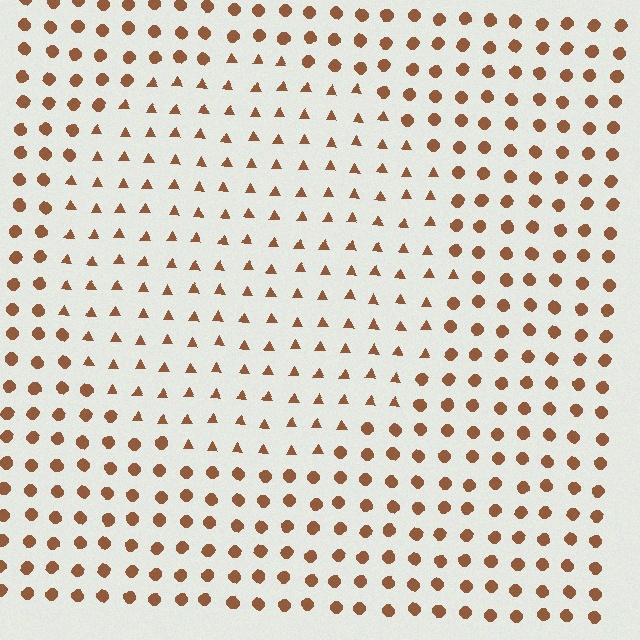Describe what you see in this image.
The image is filled with small brown elements arranged in a uniform grid. A circle-shaped region contains triangles, while the surrounding area contains circles. The boundary is defined purely by the change in element shape.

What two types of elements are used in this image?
The image uses triangles inside the circle region and circles outside it.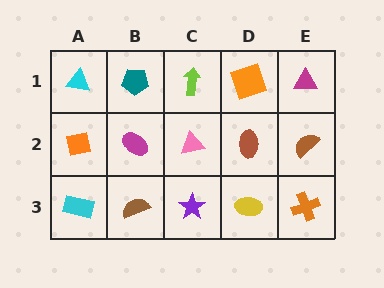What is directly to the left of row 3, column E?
A yellow ellipse.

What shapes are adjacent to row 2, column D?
An orange square (row 1, column D), a yellow ellipse (row 3, column D), a pink triangle (row 2, column C), a brown semicircle (row 2, column E).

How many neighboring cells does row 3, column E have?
2.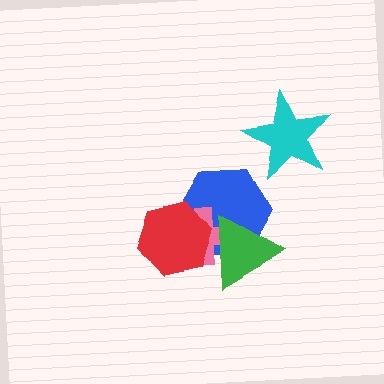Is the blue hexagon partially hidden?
Yes, it is partially covered by another shape.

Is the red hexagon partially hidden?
Yes, it is partially covered by another shape.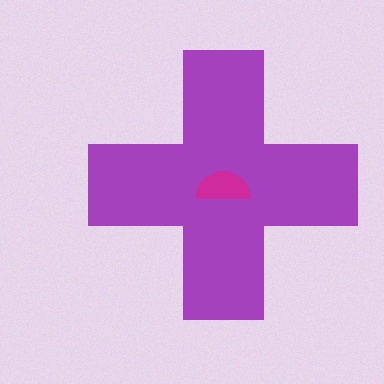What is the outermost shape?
The purple cross.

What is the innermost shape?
The magenta semicircle.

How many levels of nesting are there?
2.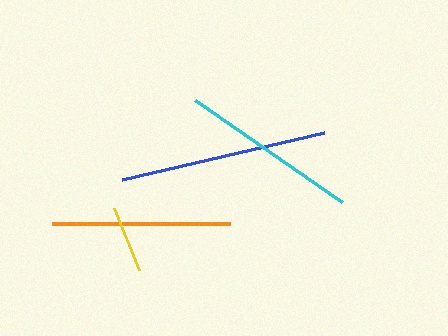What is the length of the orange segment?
The orange segment is approximately 178 pixels long.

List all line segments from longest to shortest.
From longest to shortest: blue, cyan, orange, yellow.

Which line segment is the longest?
The blue line is the longest at approximately 207 pixels.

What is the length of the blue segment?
The blue segment is approximately 207 pixels long.